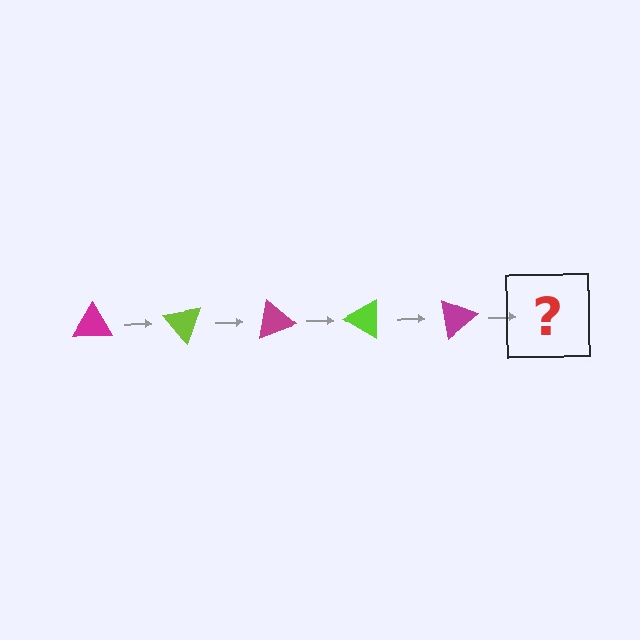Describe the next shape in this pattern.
It should be a lime triangle, rotated 250 degrees from the start.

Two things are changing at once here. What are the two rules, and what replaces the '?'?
The two rules are that it rotates 50 degrees each step and the color cycles through magenta and lime. The '?' should be a lime triangle, rotated 250 degrees from the start.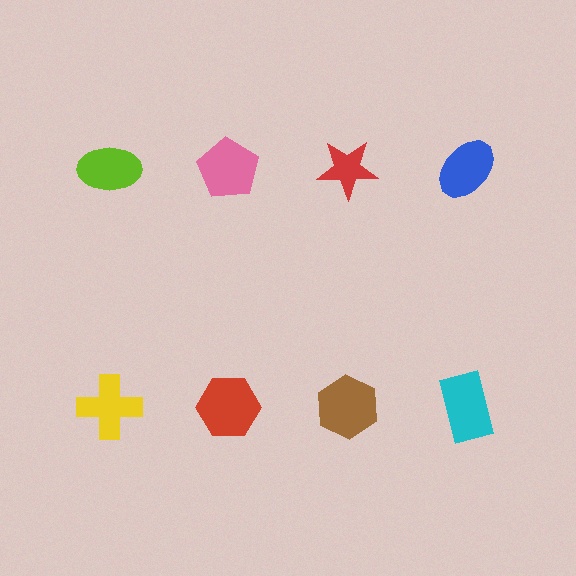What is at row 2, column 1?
A yellow cross.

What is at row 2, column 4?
A cyan rectangle.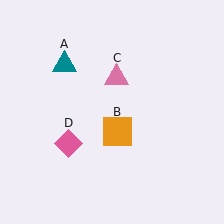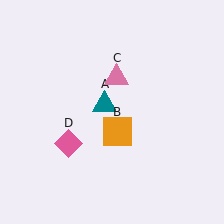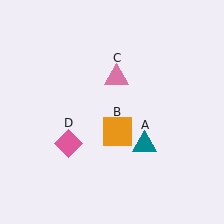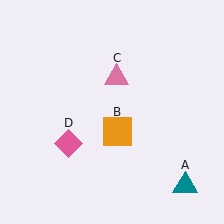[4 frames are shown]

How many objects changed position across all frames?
1 object changed position: teal triangle (object A).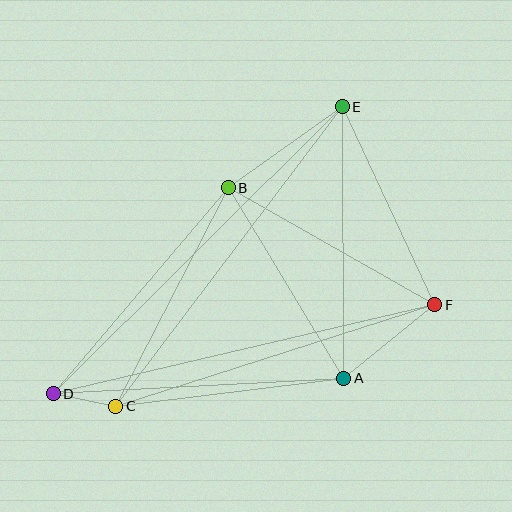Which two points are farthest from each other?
Points D and E are farthest from each other.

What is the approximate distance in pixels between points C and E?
The distance between C and E is approximately 375 pixels.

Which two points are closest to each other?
Points C and D are closest to each other.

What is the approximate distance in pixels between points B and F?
The distance between B and F is approximately 237 pixels.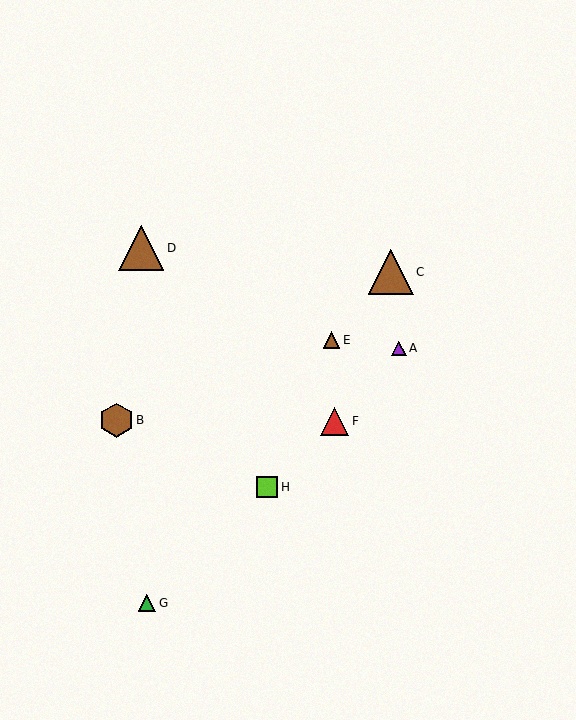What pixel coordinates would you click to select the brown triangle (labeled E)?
Click at (332, 340) to select the brown triangle E.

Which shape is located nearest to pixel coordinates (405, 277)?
The brown triangle (labeled C) at (391, 272) is nearest to that location.